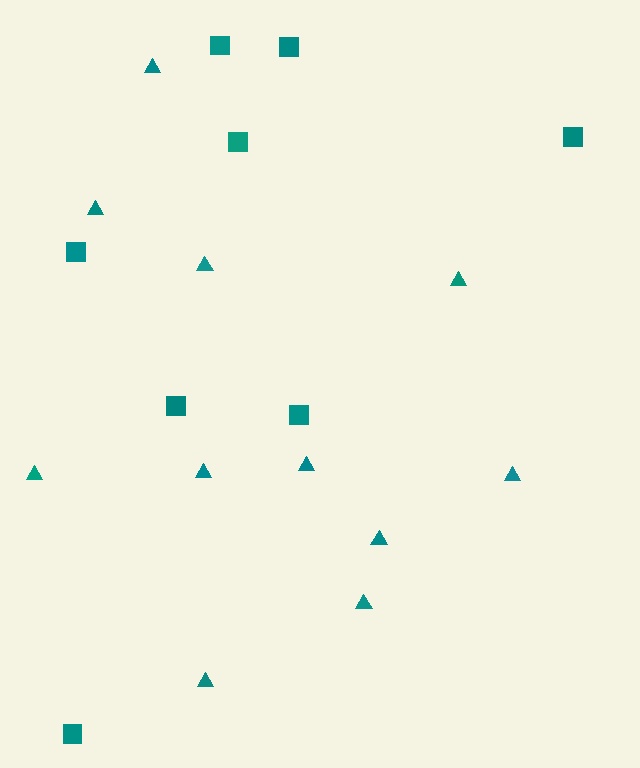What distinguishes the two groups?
There are 2 groups: one group of triangles (11) and one group of squares (8).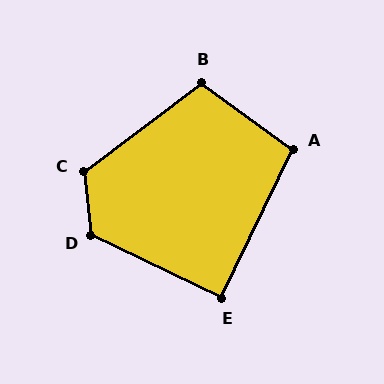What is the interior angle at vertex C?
Approximately 121 degrees (obtuse).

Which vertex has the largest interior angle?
D, at approximately 122 degrees.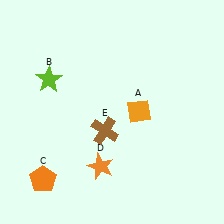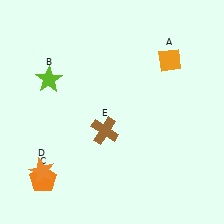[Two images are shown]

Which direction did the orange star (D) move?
The orange star (D) moved left.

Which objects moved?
The objects that moved are: the orange diamond (A), the orange star (D).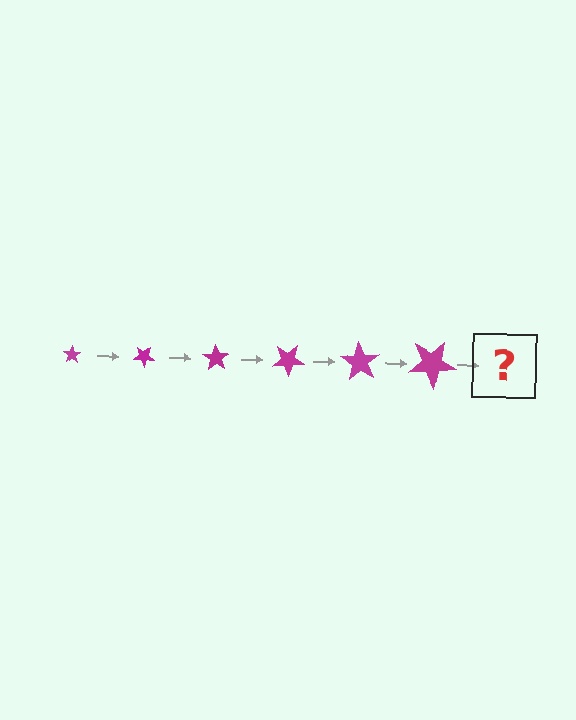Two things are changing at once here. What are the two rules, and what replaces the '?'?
The two rules are that the star grows larger each step and it rotates 35 degrees each step. The '?' should be a star, larger than the previous one and rotated 210 degrees from the start.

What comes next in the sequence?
The next element should be a star, larger than the previous one and rotated 210 degrees from the start.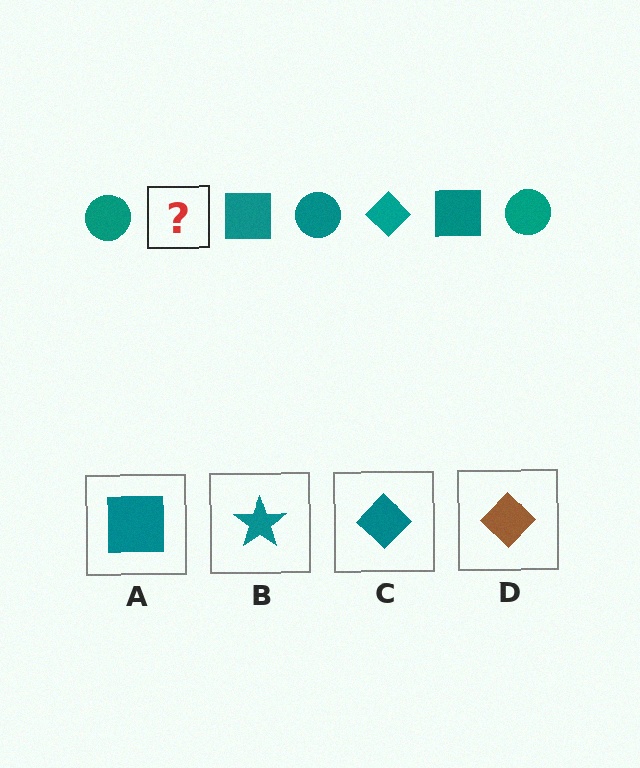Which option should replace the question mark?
Option C.